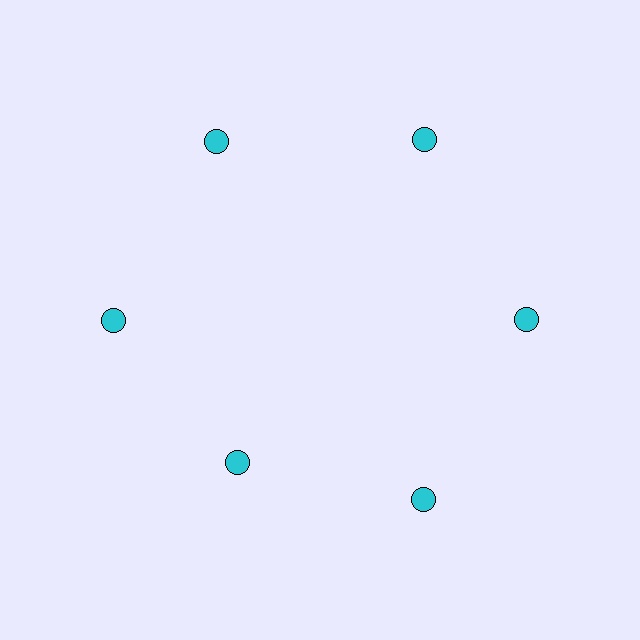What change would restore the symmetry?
The symmetry would be restored by moving it outward, back onto the ring so that all 6 circles sit at equal angles and equal distance from the center.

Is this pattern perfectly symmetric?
No. The 6 cyan circles are arranged in a ring, but one element near the 7 o'clock position is pulled inward toward the center, breaking the 6-fold rotational symmetry.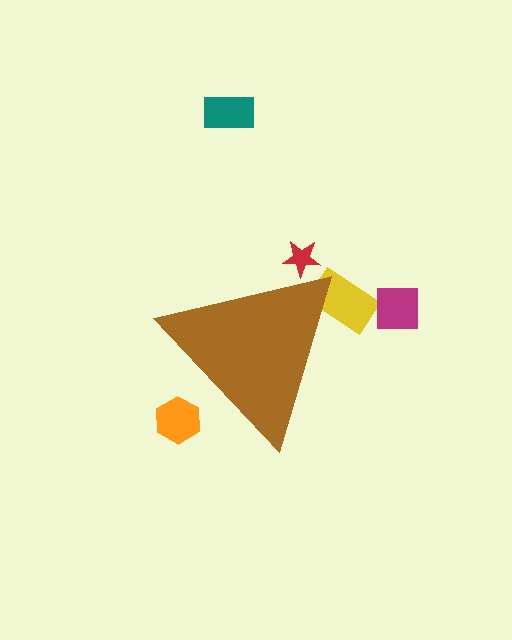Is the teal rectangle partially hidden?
No, the teal rectangle is fully visible.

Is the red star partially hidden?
Yes, the red star is partially hidden behind the brown triangle.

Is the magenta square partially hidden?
No, the magenta square is fully visible.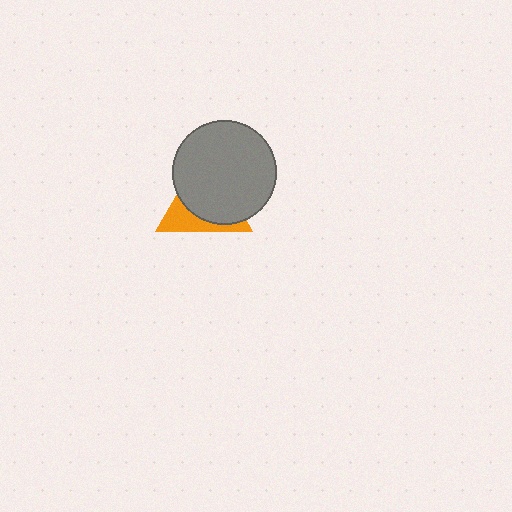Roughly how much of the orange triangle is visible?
A small part of it is visible (roughly 32%).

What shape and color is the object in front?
The object in front is a gray circle.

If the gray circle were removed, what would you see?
You would see the complete orange triangle.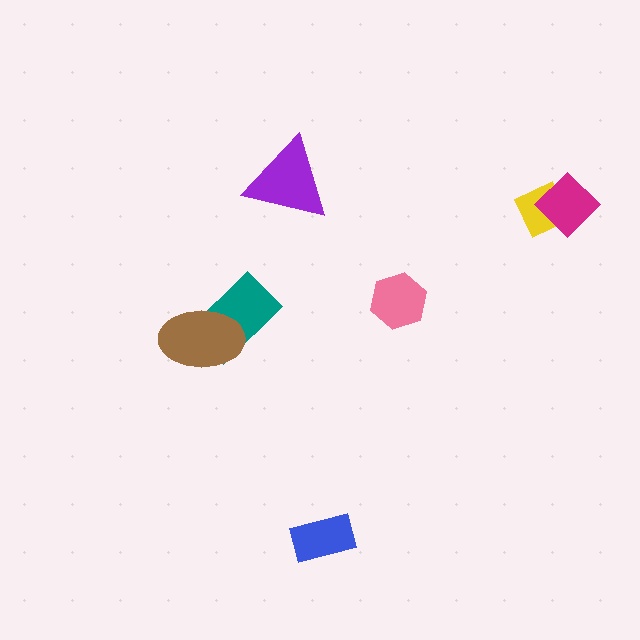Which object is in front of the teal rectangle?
The brown ellipse is in front of the teal rectangle.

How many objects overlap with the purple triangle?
0 objects overlap with the purple triangle.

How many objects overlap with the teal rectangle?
1 object overlaps with the teal rectangle.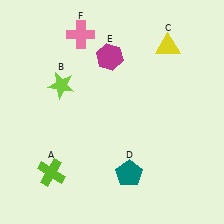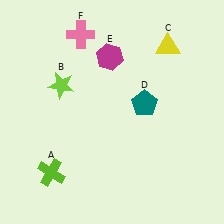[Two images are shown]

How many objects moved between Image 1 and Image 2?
1 object moved between the two images.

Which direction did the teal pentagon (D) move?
The teal pentagon (D) moved up.